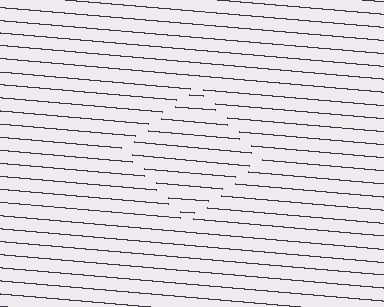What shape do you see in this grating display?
An illusory square. The interior of the shape contains the same grating, shifted by half a period — the contour is defined by the phase discontinuity where line-ends from the inner and outer gratings abut.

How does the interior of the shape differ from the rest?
The interior of the shape contains the same grating, shifted by half a period — the contour is defined by the phase discontinuity where line-ends from the inner and outer gratings abut.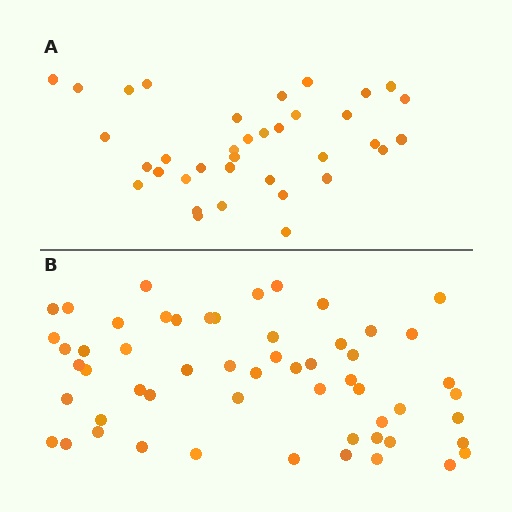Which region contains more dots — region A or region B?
Region B (the bottom region) has more dots.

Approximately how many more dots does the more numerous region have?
Region B has approximately 20 more dots than region A.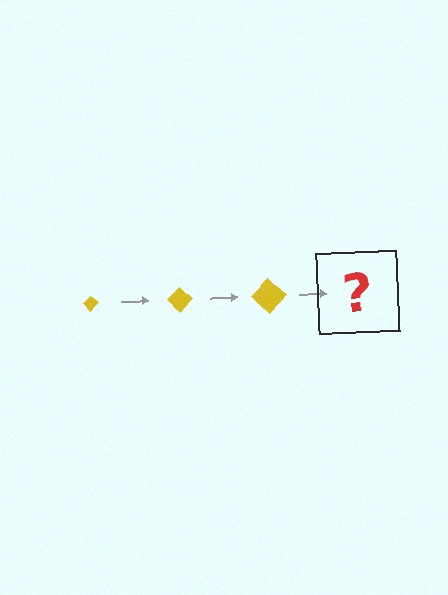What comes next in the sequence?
The next element should be a yellow diamond, larger than the previous one.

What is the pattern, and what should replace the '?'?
The pattern is that the diamond gets progressively larger each step. The '?' should be a yellow diamond, larger than the previous one.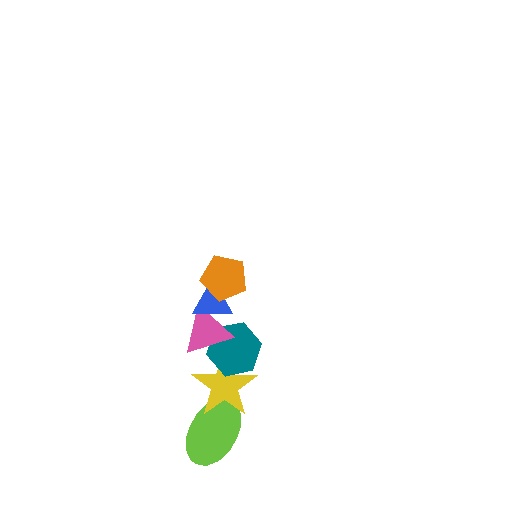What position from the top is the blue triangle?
The blue triangle is 2nd from the top.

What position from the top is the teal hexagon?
The teal hexagon is 4th from the top.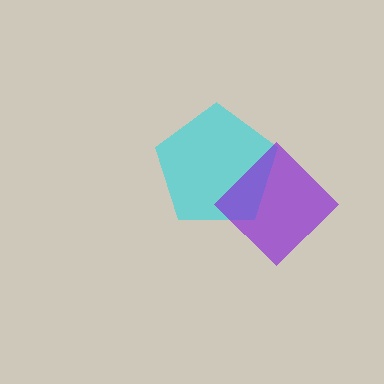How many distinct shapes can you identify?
There are 2 distinct shapes: a cyan pentagon, a purple diamond.